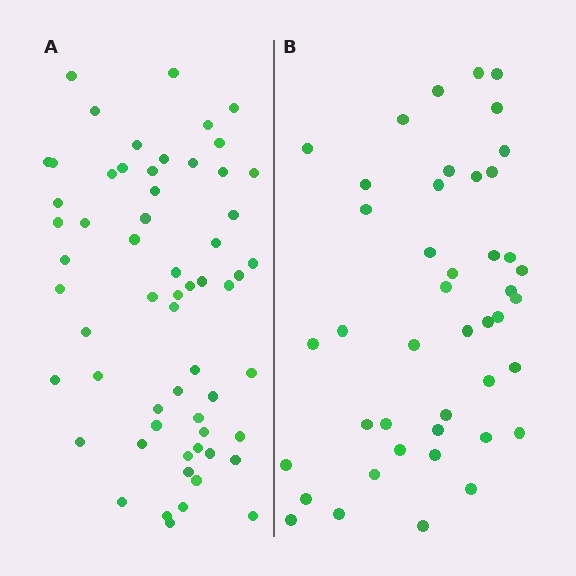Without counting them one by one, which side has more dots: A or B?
Region A (the left region) has more dots.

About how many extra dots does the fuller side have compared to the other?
Region A has approximately 15 more dots than region B.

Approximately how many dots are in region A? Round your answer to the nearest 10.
About 60 dots.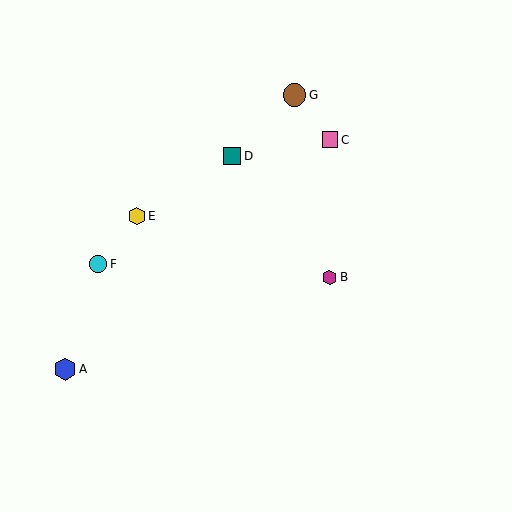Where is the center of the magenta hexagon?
The center of the magenta hexagon is at (329, 277).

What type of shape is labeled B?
Shape B is a magenta hexagon.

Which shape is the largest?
The brown circle (labeled G) is the largest.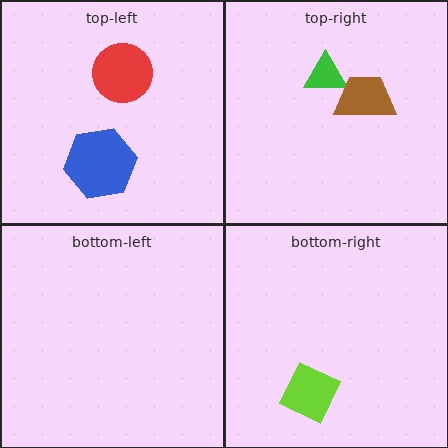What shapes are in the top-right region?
The green triangle, the brown trapezoid.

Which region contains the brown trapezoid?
The top-right region.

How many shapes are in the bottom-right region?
1.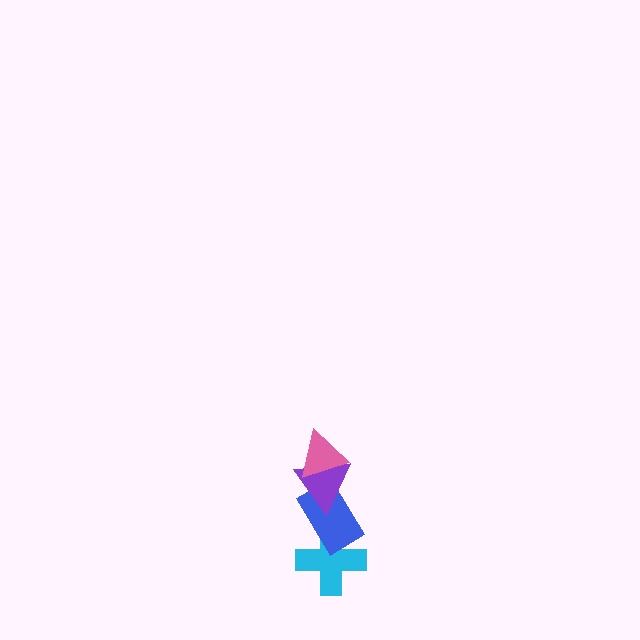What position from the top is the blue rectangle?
The blue rectangle is 3rd from the top.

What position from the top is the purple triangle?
The purple triangle is 2nd from the top.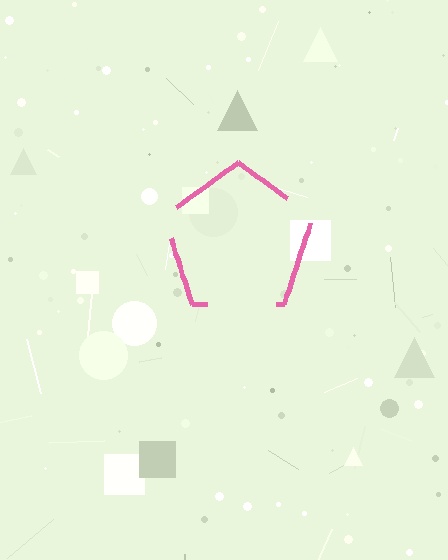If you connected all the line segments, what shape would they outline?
They would outline a pentagon.